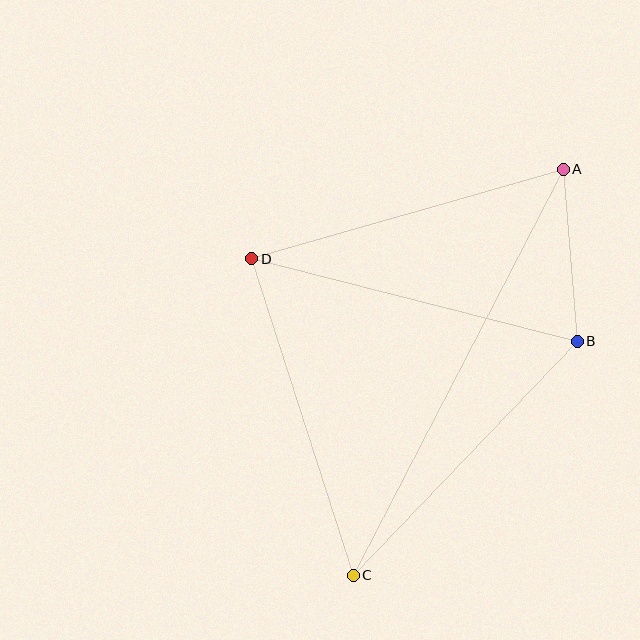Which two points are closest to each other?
Points A and B are closest to each other.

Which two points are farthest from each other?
Points A and C are farthest from each other.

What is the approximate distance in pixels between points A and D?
The distance between A and D is approximately 324 pixels.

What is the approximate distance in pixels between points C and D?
The distance between C and D is approximately 333 pixels.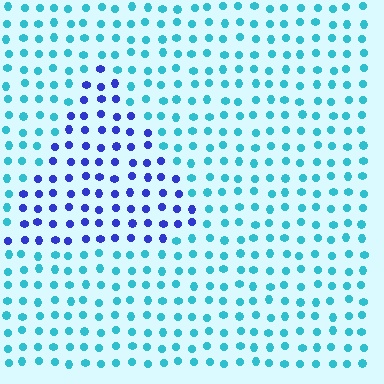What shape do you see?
I see a triangle.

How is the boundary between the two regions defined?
The boundary is defined purely by a slight shift in hue (about 53 degrees). Spacing, size, and orientation are identical on both sides.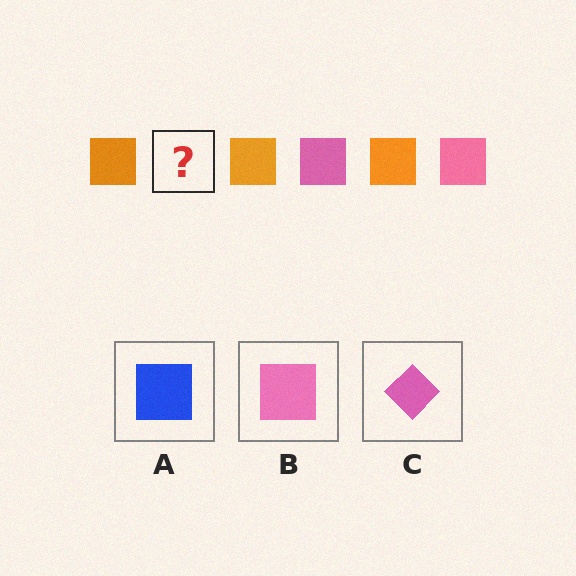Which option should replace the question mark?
Option B.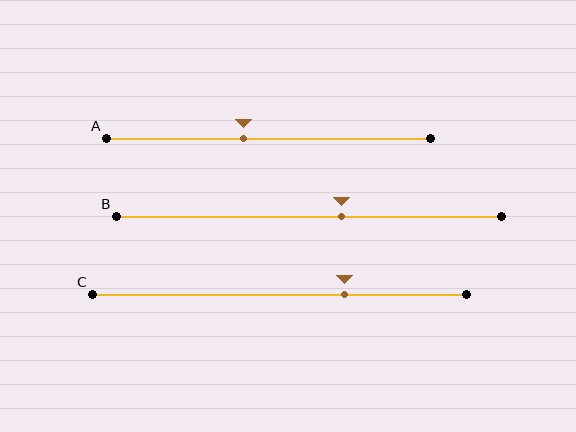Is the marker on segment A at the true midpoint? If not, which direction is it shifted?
No, the marker on segment A is shifted to the left by about 8% of the segment length.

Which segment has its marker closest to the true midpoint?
Segment A has its marker closest to the true midpoint.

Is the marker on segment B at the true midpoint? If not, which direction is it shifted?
No, the marker on segment B is shifted to the right by about 9% of the segment length.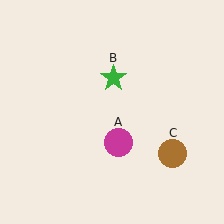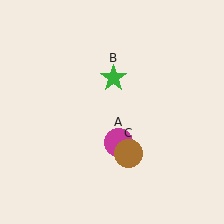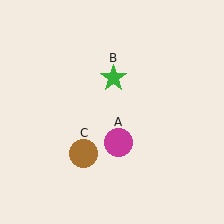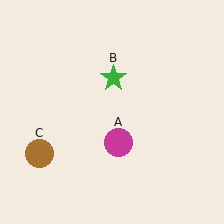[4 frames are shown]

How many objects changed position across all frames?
1 object changed position: brown circle (object C).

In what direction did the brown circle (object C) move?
The brown circle (object C) moved left.